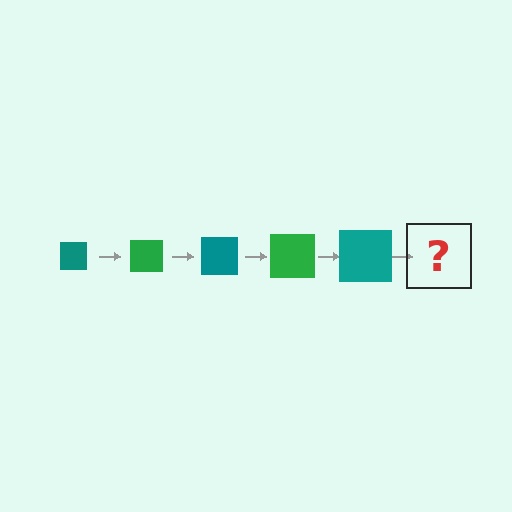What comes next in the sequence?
The next element should be a green square, larger than the previous one.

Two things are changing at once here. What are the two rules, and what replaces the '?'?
The two rules are that the square grows larger each step and the color cycles through teal and green. The '?' should be a green square, larger than the previous one.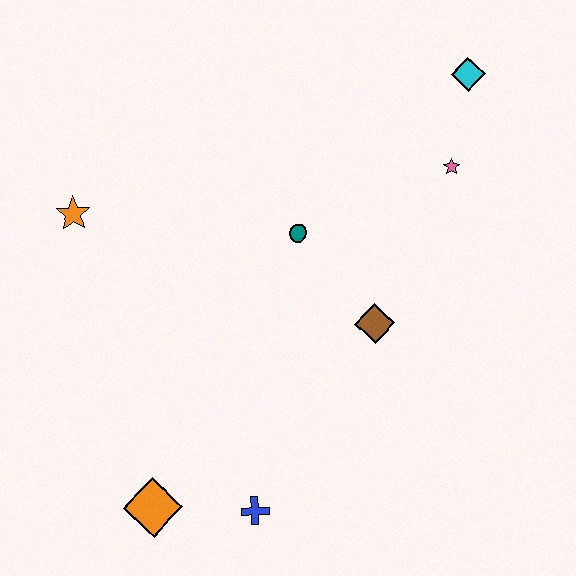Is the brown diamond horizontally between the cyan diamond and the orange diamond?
Yes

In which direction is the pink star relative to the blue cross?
The pink star is above the blue cross.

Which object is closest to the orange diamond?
The blue cross is closest to the orange diamond.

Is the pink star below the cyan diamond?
Yes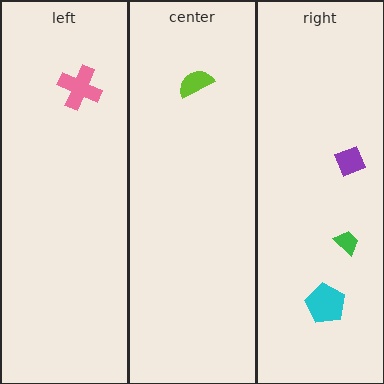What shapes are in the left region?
The pink cross.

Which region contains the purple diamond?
The right region.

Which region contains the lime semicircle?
The center region.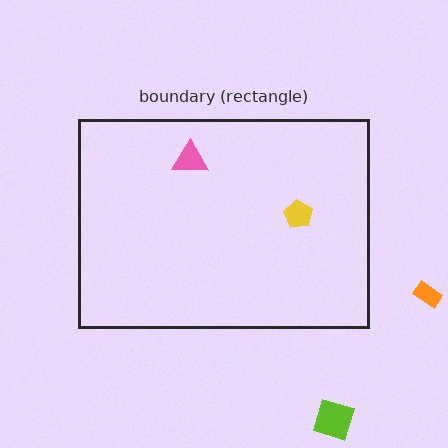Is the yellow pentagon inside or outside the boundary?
Inside.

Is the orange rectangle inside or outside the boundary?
Outside.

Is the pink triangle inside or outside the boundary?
Inside.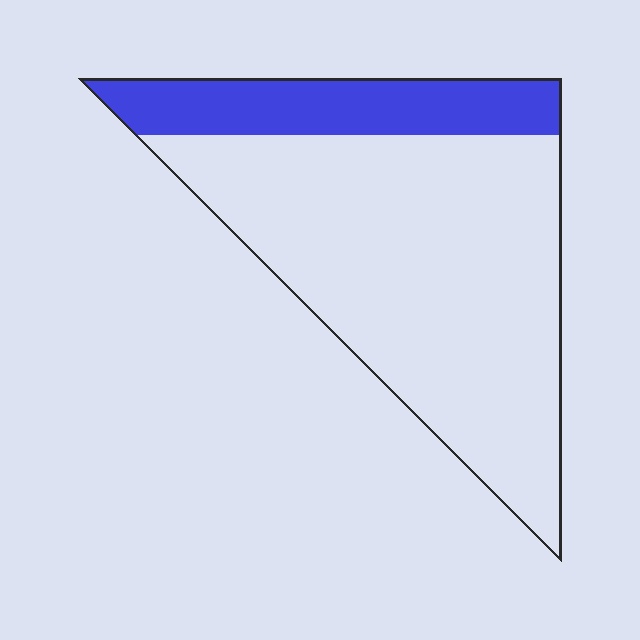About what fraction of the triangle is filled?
About one fifth (1/5).